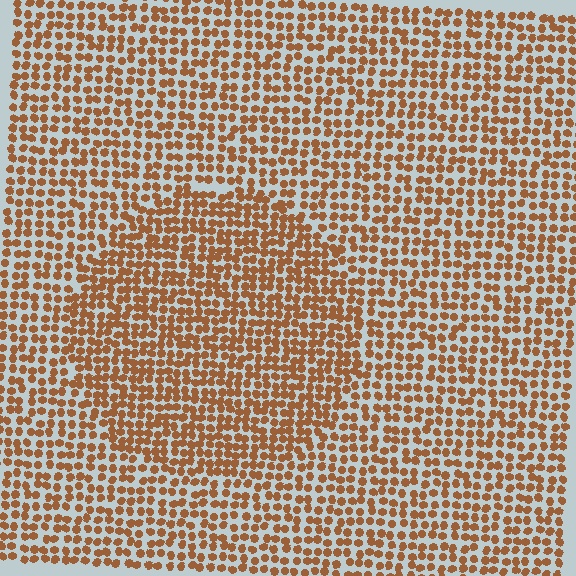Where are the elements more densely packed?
The elements are more densely packed inside the circle boundary.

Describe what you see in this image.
The image contains small brown elements arranged at two different densities. A circle-shaped region is visible where the elements are more densely packed than the surrounding area.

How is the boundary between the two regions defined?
The boundary is defined by a change in element density (approximately 1.4x ratio). All elements are the same color, size, and shape.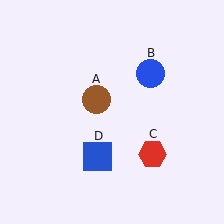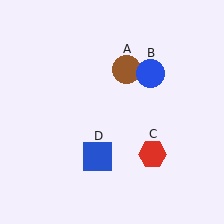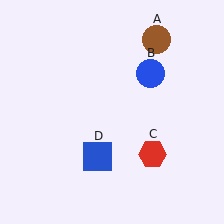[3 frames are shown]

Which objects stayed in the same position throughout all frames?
Blue circle (object B) and red hexagon (object C) and blue square (object D) remained stationary.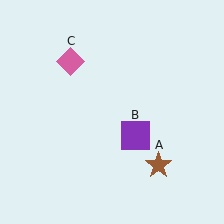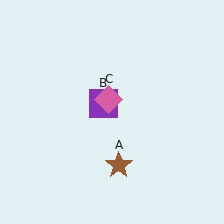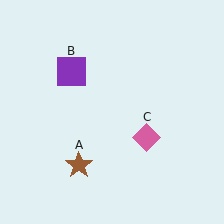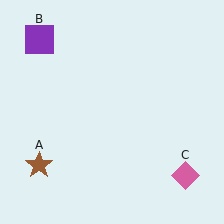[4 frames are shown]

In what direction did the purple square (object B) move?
The purple square (object B) moved up and to the left.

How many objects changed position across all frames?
3 objects changed position: brown star (object A), purple square (object B), pink diamond (object C).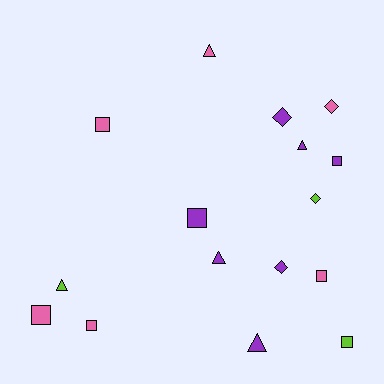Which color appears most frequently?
Purple, with 7 objects.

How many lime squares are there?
There is 1 lime square.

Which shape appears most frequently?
Square, with 7 objects.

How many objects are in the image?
There are 16 objects.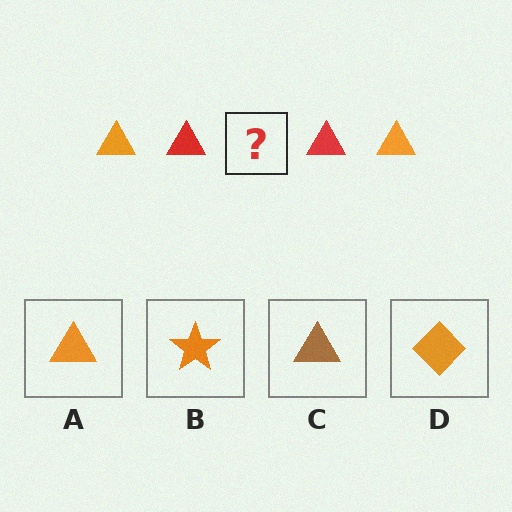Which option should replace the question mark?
Option A.